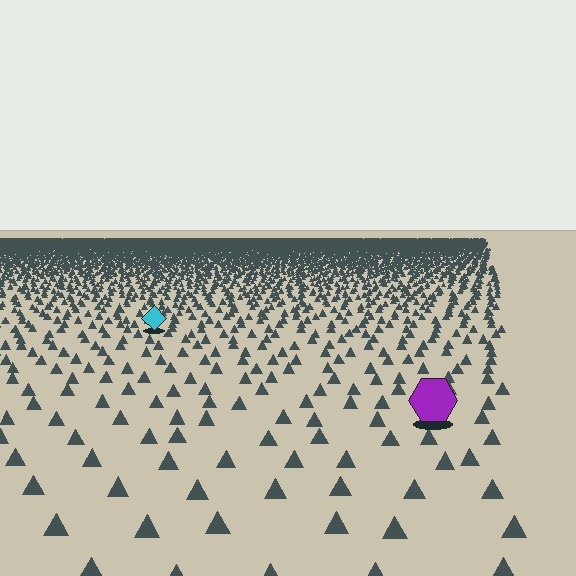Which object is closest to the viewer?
The purple hexagon is closest. The texture marks near it are larger and more spread out.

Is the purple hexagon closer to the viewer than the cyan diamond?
Yes. The purple hexagon is closer — you can tell from the texture gradient: the ground texture is coarser near it.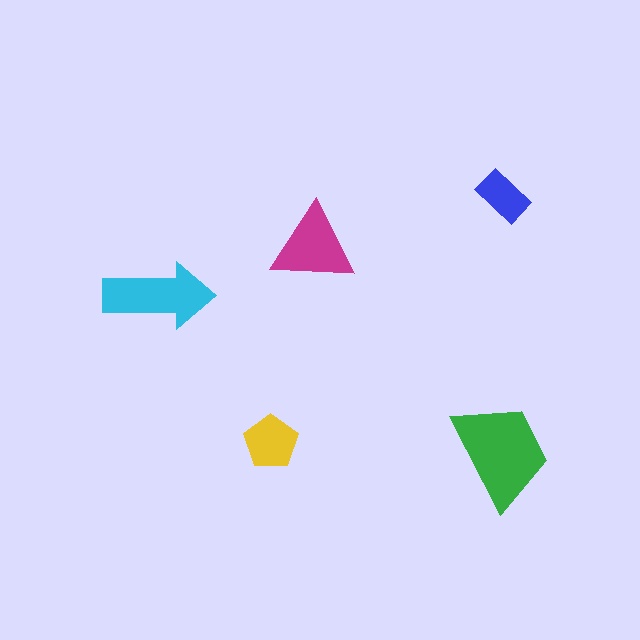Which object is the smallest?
The blue rectangle.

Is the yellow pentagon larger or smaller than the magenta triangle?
Smaller.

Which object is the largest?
The green trapezoid.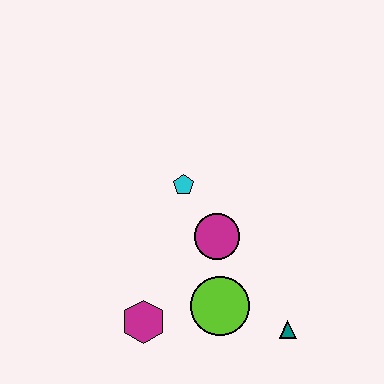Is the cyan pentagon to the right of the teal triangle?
No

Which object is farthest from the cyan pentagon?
The teal triangle is farthest from the cyan pentagon.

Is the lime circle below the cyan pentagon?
Yes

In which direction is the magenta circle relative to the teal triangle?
The magenta circle is above the teal triangle.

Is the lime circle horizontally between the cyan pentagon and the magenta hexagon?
No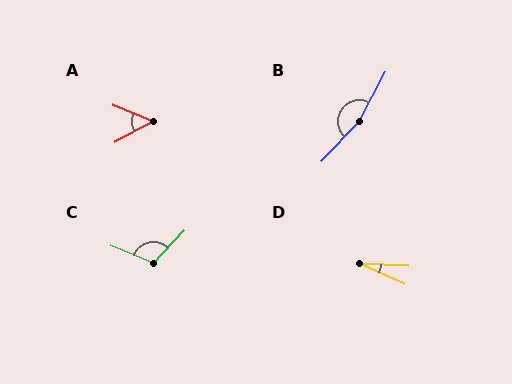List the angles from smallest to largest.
D (22°), A (51°), C (111°), B (165°).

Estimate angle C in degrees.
Approximately 111 degrees.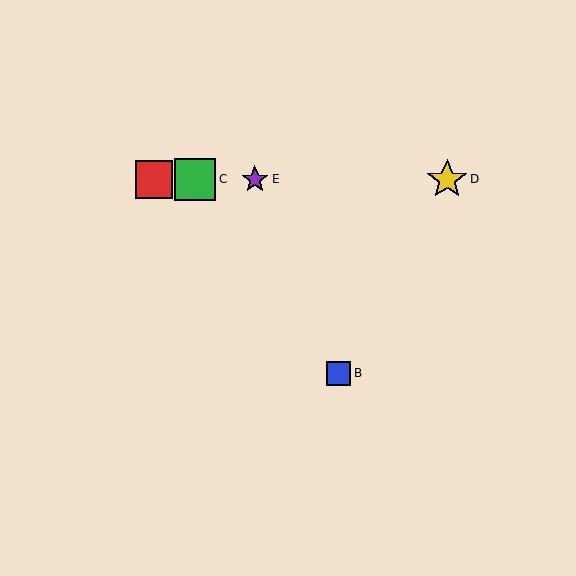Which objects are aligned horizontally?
Objects A, C, D, E are aligned horizontally.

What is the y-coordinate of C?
Object C is at y≈179.